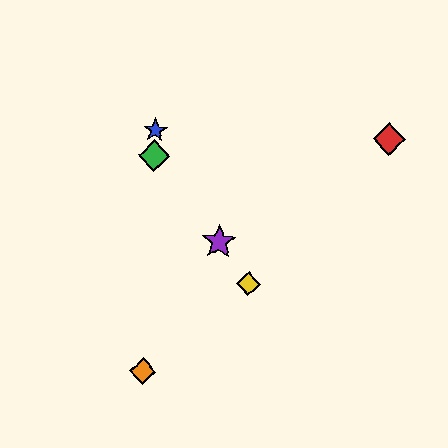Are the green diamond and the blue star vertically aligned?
Yes, both are at x≈154.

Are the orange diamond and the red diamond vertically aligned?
No, the orange diamond is at x≈143 and the red diamond is at x≈389.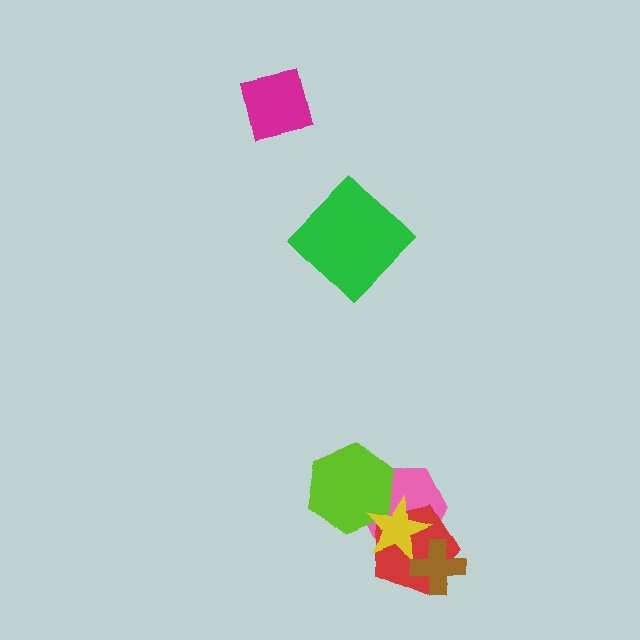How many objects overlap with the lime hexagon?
2 objects overlap with the lime hexagon.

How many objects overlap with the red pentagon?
3 objects overlap with the red pentagon.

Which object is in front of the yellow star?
The brown cross is in front of the yellow star.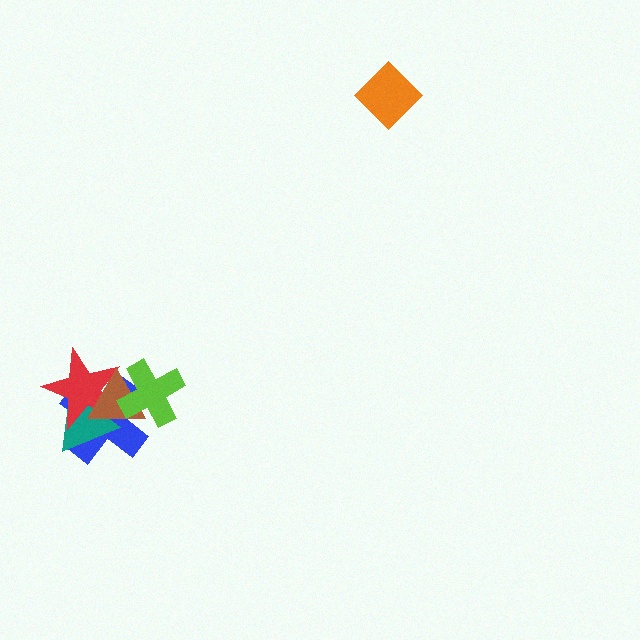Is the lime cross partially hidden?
No, no other shape covers it.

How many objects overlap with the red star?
4 objects overlap with the red star.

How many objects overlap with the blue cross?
4 objects overlap with the blue cross.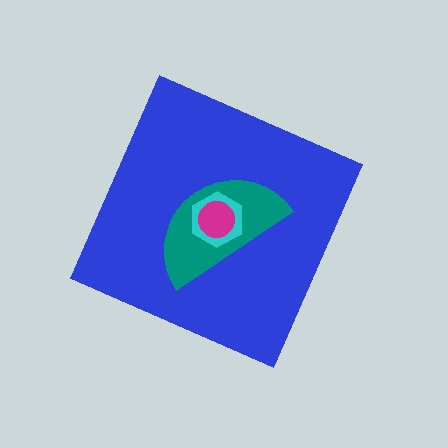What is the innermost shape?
The magenta circle.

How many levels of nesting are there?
4.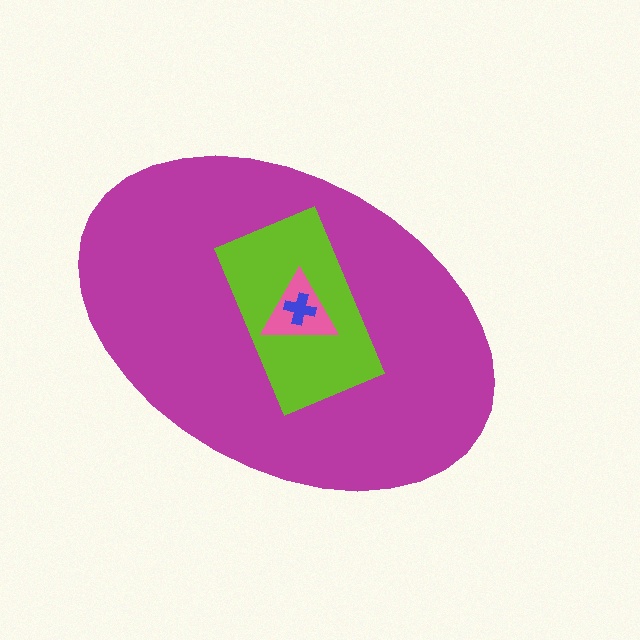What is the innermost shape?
The blue cross.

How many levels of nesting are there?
4.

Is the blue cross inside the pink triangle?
Yes.